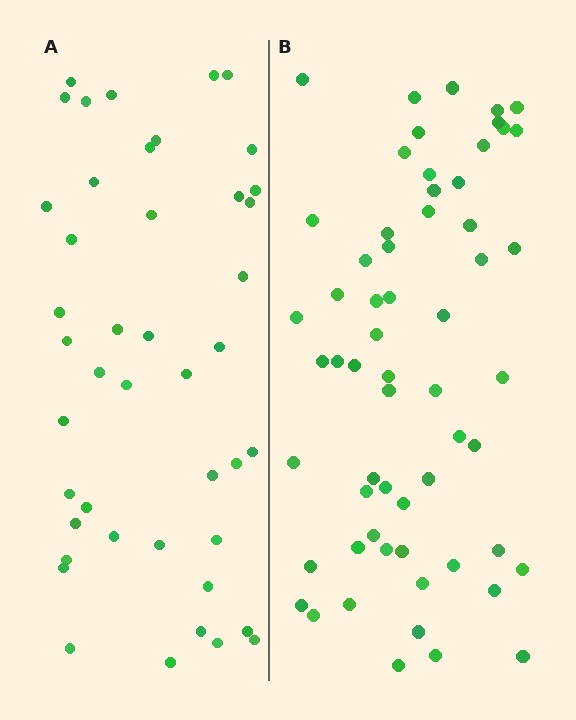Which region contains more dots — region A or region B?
Region B (the right region) has more dots.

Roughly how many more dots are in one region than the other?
Region B has approximately 15 more dots than region A.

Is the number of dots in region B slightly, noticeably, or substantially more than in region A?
Region B has noticeably more, but not dramatically so. The ratio is roughly 1.4 to 1.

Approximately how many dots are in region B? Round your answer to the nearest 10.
About 60 dots.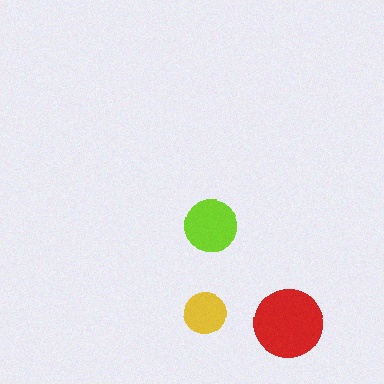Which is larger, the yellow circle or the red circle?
The red one.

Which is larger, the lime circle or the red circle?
The red one.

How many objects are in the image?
There are 3 objects in the image.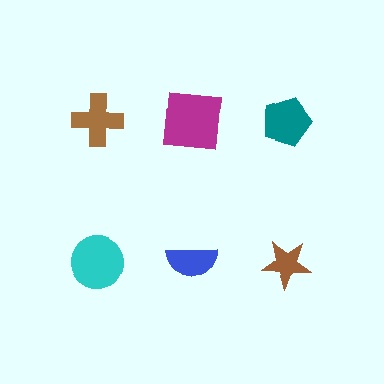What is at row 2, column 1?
A cyan circle.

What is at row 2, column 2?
A blue semicircle.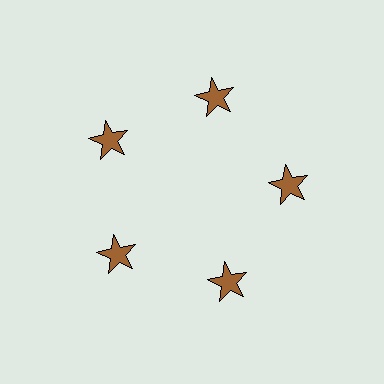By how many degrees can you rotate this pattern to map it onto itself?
The pattern maps onto itself every 72 degrees of rotation.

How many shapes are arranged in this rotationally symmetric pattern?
There are 5 shapes, arranged in 5 groups of 1.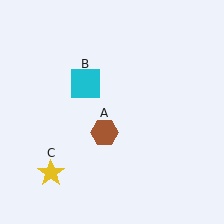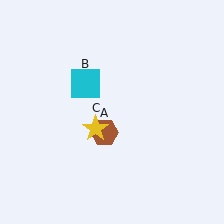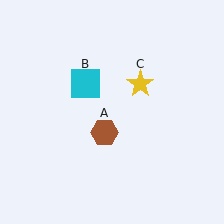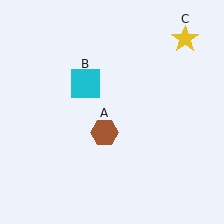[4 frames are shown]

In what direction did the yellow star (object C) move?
The yellow star (object C) moved up and to the right.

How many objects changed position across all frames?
1 object changed position: yellow star (object C).